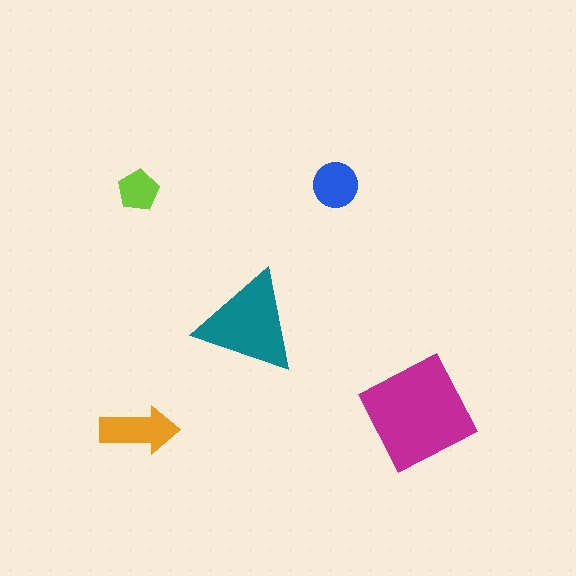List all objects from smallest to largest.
The lime pentagon, the blue circle, the orange arrow, the teal triangle, the magenta square.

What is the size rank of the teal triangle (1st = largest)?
2nd.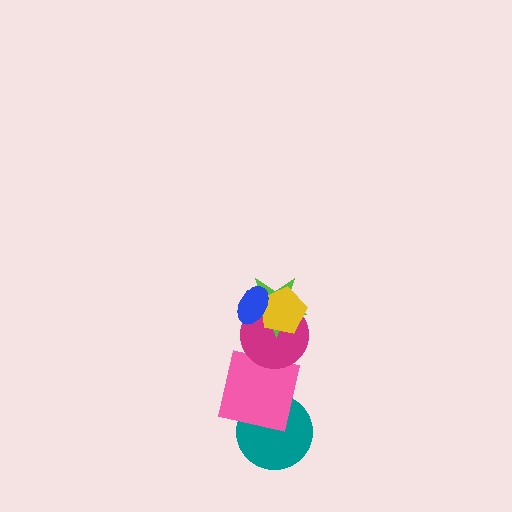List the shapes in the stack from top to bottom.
From top to bottom: the blue ellipse, the yellow pentagon, the lime star, the magenta circle, the pink square, the teal circle.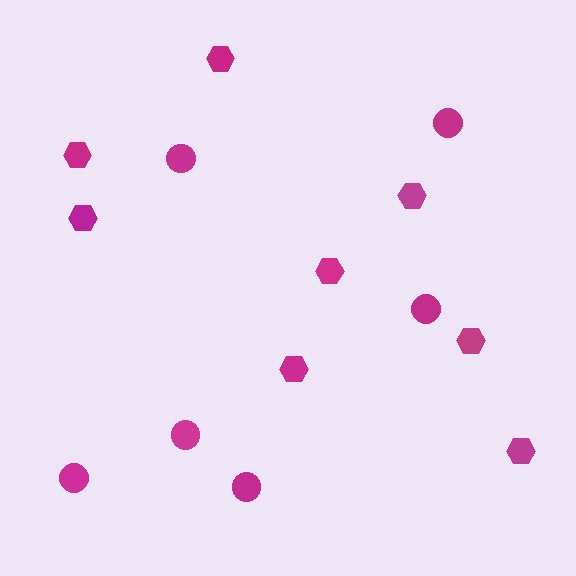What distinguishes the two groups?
There are 2 groups: one group of circles (6) and one group of hexagons (8).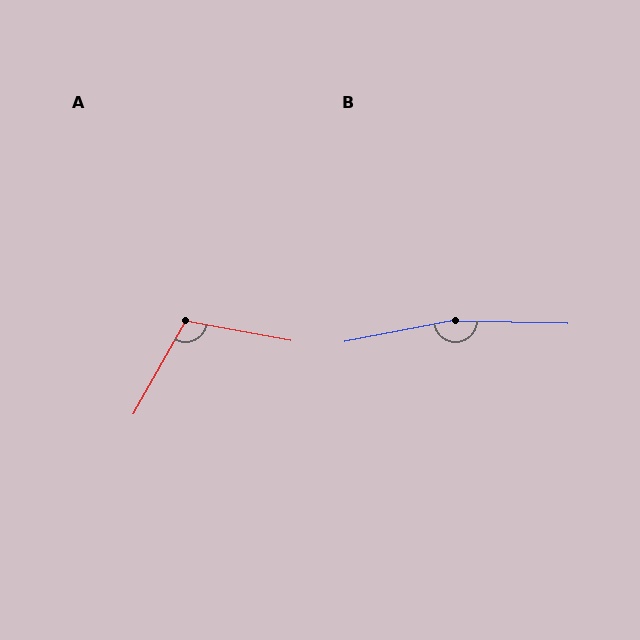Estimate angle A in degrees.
Approximately 109 degrees.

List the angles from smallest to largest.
A (109°), B (168°).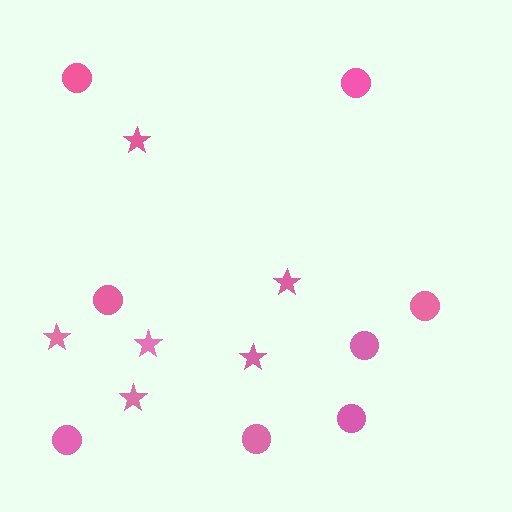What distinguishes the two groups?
There are 2 groups: one group of stars (6) and one group of circles (8).